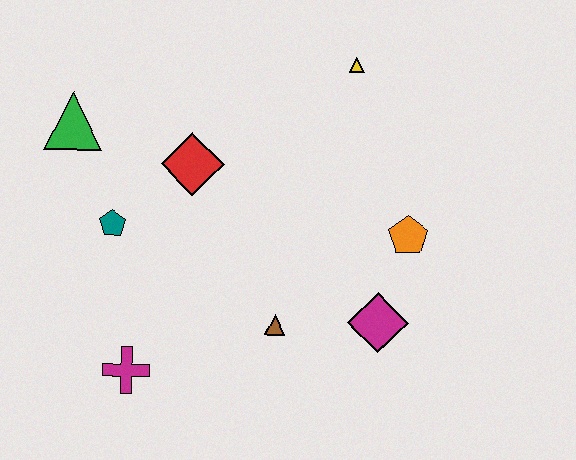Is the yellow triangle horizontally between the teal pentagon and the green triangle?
No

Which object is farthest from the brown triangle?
The green triangle is farthest from the brown triangle.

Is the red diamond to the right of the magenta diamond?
No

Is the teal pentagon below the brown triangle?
No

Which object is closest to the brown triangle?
The magenta diamond is closest to the brown triangle.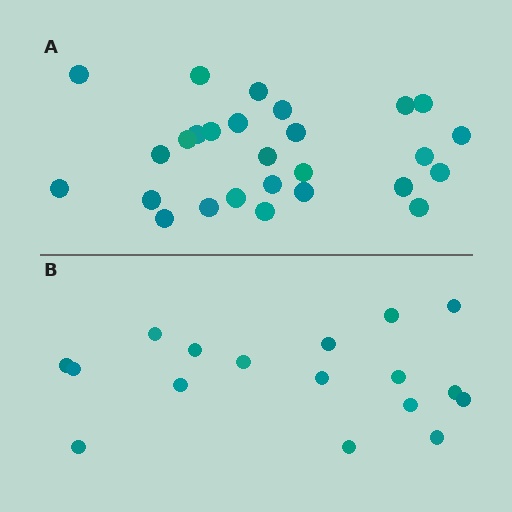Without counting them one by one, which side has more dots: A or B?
Region A (the top region) has more dots.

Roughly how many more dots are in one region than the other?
Region A has roughly 10 or so more dots than region B.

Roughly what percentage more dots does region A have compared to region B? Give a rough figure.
About 60% more.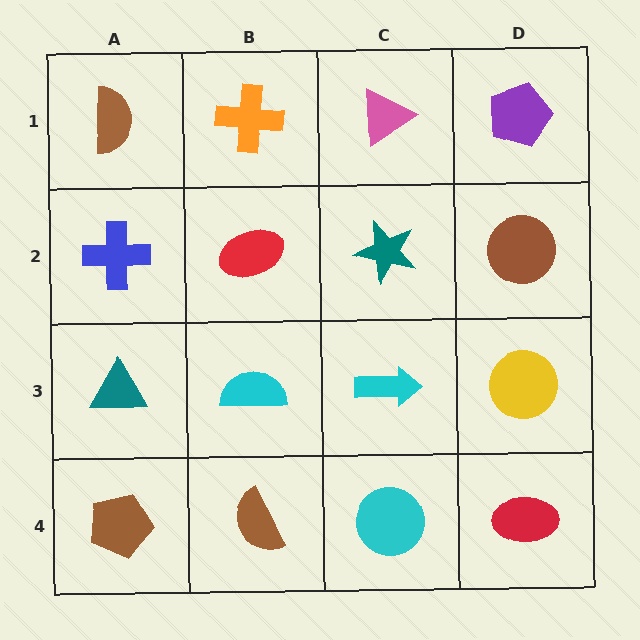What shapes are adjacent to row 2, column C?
A pink triangle (row 1, column C), a cyan arrow (row 3, column C), a red ellipse (row 2, column B), a brown circle (row 2, column D).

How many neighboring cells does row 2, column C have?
4.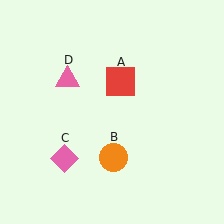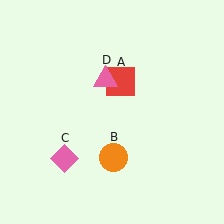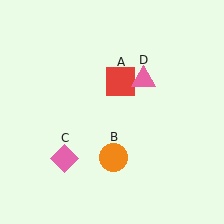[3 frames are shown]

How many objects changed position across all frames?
1 object changed position: pink triangle (object D).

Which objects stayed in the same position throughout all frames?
Red square (object A) and orange circle (object B) and pink diamond (object C) remained stationary.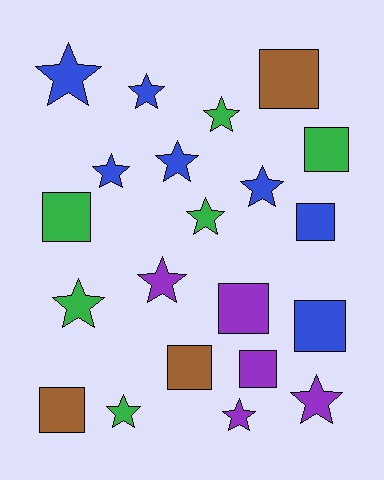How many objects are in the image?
There are 21 objects.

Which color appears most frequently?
Blue, with 7 objects.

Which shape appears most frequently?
Star, with 12 objects.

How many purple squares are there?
There are 2 purple squares.